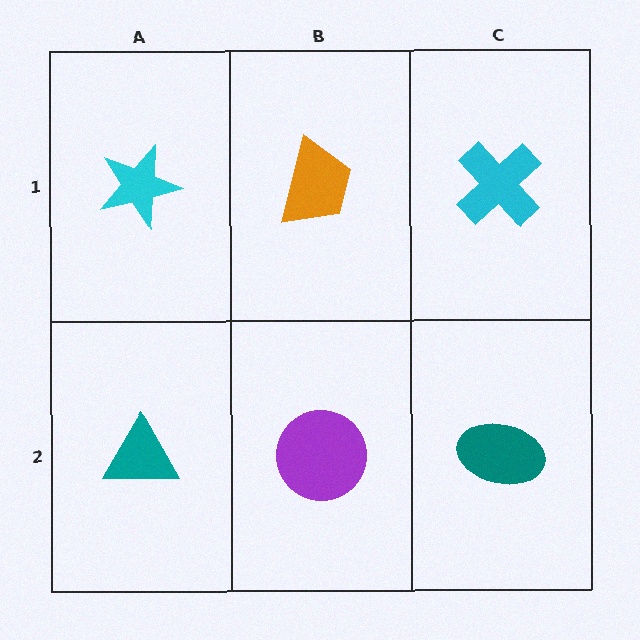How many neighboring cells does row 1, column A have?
2.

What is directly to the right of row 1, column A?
An orange trapezoid.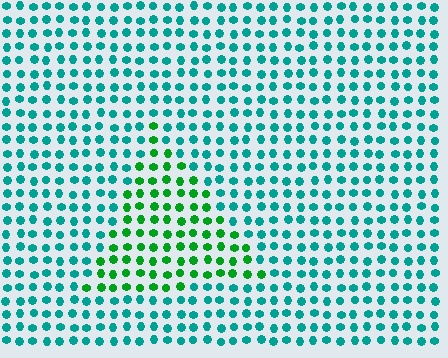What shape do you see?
I see a triangle.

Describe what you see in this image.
The image is filled with small teal elements in a uniform arrangement. A triangle-shaped region is visible where the elements are tinted to a slightly different hue, forming a subtle color boundary.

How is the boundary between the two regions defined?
The boundary is defined purely by a slight shift in hue (about 44 degrees). Spacing, size, and orientation are identical on both sides.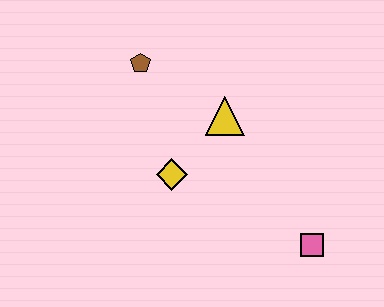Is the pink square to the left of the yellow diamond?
No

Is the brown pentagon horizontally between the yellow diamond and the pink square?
No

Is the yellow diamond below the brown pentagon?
Yes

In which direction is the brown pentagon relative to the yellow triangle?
The brown pentagon is to the left of the yellow triangle.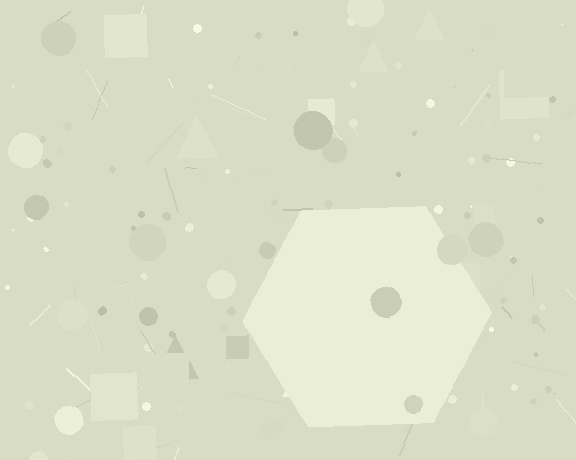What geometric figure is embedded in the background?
A hexagon is embedded in the background.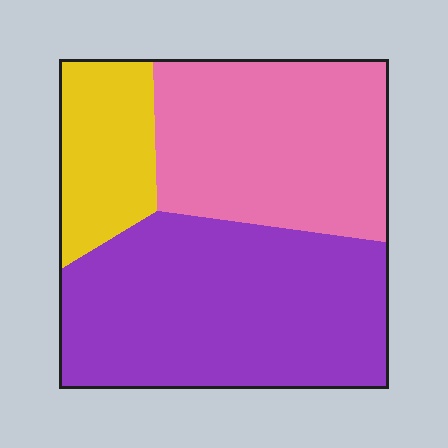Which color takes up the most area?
Purple, at roughly 50%.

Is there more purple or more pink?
Purple.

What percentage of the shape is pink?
Pink takes up between a third and a half of the shape.